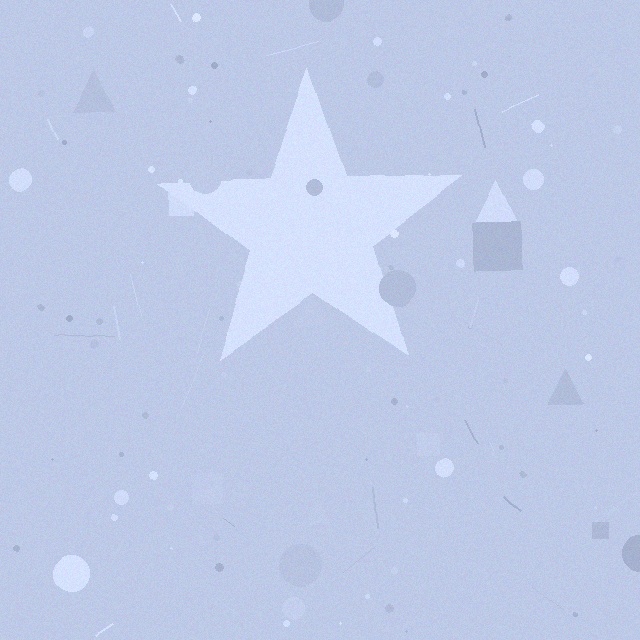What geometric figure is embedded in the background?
A star is embedded in the background.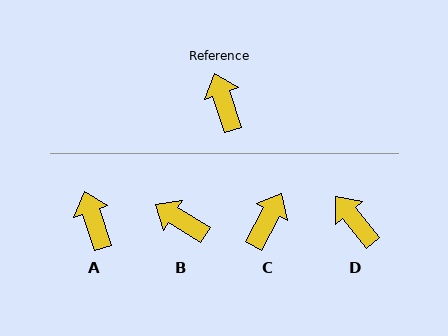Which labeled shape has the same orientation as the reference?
A.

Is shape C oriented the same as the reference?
No, it is off by about 47 degrees.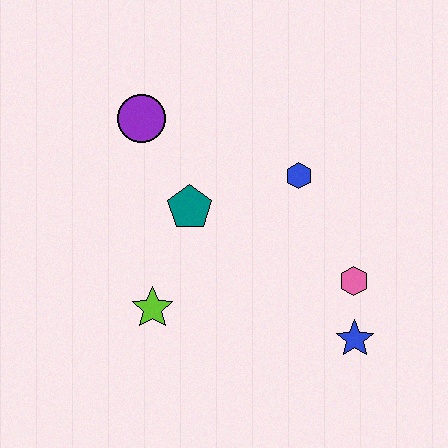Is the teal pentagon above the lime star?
Yes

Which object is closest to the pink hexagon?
The blue star is closest to the pink hexagon.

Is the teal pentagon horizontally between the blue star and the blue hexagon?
No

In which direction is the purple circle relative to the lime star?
The purple circle is above the lime star.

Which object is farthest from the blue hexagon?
The lime star is farthest from the blue hexagon.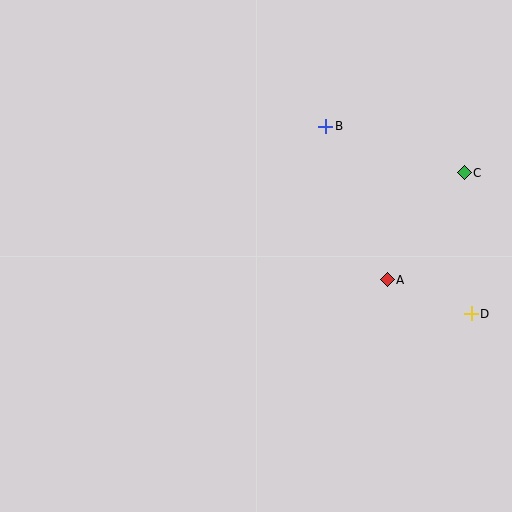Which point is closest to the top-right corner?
Point C is closest to the top-right corner.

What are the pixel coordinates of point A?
Point A is at (387, 280).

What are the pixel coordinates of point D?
Point D is at (471, 314).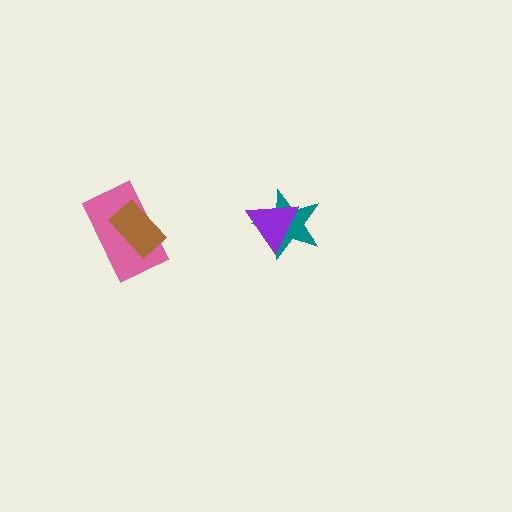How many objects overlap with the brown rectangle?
1 object overlaps with the brown rectangle.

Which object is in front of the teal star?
The purple triangle is in front of the teal star.